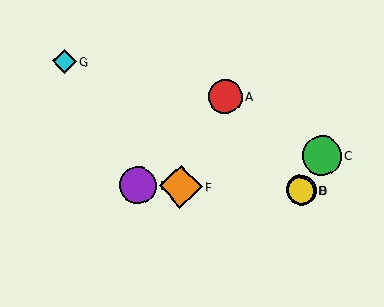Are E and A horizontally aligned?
No, E is at y≈185 and A is at y≈96.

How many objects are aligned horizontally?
4 objects (B, D, E, F) are aligned horizontally.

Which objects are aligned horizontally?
Objects B, D, E, F are aligned horizontally.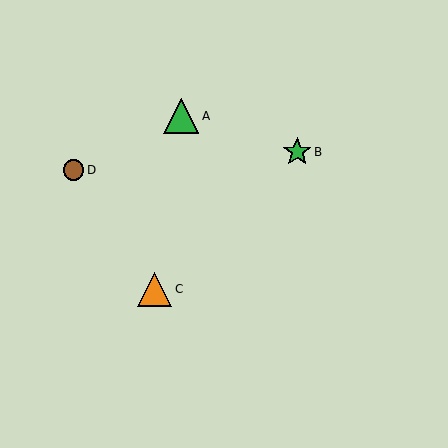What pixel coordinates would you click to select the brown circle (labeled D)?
Click at (73, 170) to select the brown circle D.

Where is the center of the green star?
The center of the green star is at (297, 152).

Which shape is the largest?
The green triangle (labeled A) is the largest.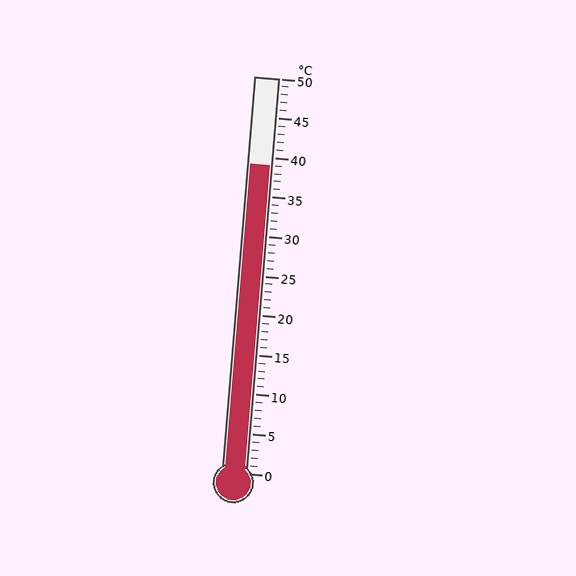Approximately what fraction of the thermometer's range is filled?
The thermometer is filled to approximately 80% of its range.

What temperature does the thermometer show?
The thermometer shows approximately 39°C.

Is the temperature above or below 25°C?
The temperature is above 25°C.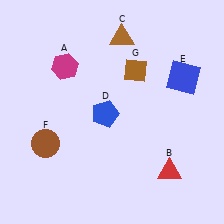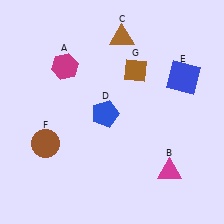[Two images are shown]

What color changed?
The triangle (B) changed from red in Image 1 to magenta in Image 2.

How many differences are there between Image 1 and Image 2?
There is 1 difference between the two images.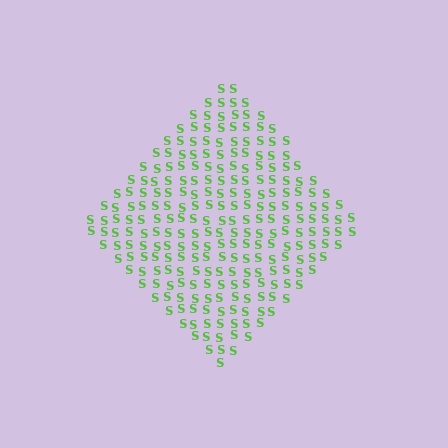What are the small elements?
The small elements are letter S's.